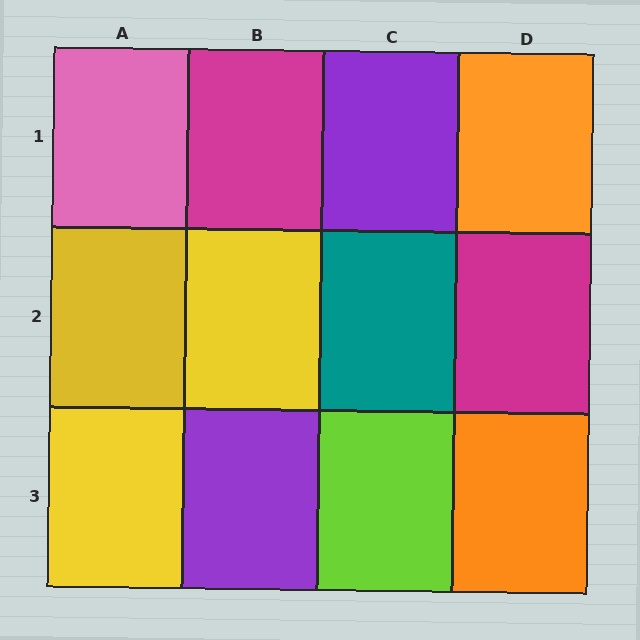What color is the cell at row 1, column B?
Magenta.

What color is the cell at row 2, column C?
Teal.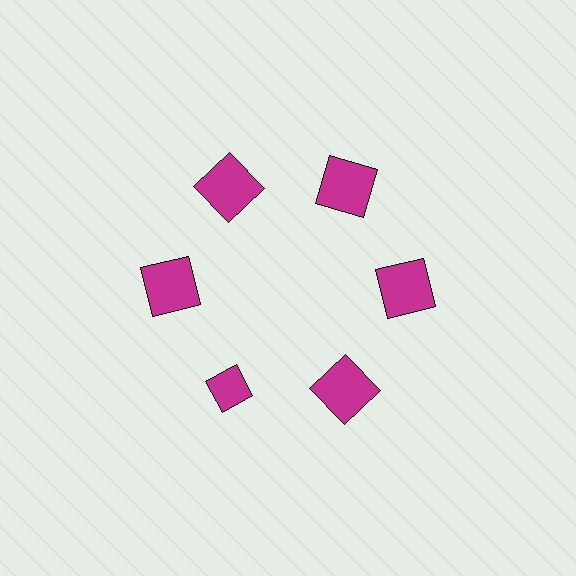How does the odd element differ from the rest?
It has a different shape: diamond instead of square.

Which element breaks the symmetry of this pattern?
The magenta diamond at roughly the 7 o'clock position breaks the symmetry. All other shapes are magenta squares.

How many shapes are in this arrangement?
There are 6 shapes arranged in a ring pattern.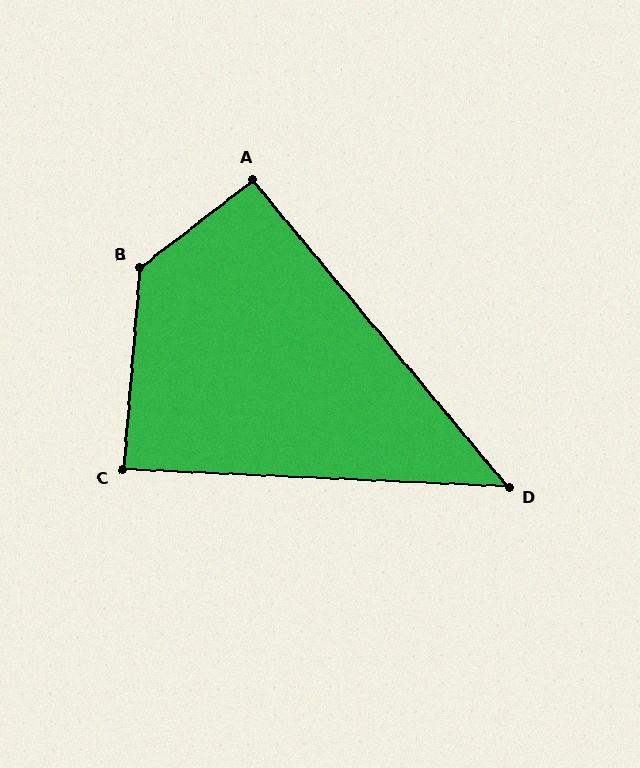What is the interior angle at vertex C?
Approximately 88 degrees (approximately right).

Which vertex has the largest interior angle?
B, at approximately 132 degrees.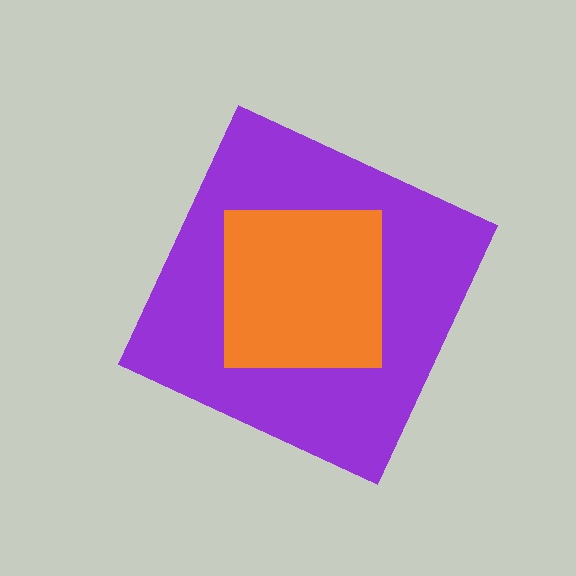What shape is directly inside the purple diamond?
The orange square.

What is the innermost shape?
The orange square.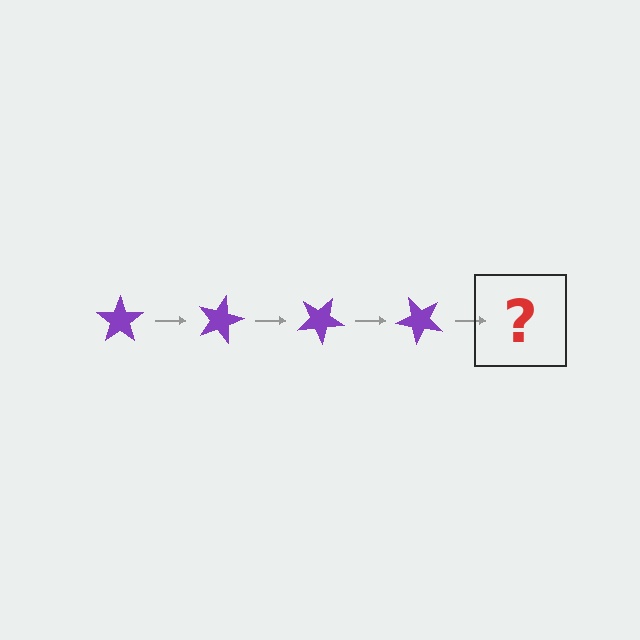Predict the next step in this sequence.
The next step is a purple star rotated 60 degrees.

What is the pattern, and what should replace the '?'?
The pattern is that the star rotates 15 degrees each step. The '?' should be a purple star rotated 60 degrees.